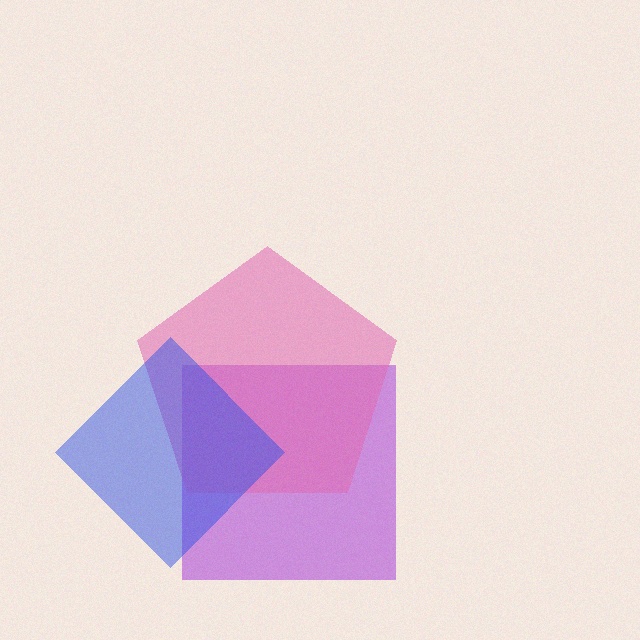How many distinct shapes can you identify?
There are 3 distinct shapes: a purple square, a pink pentagon, a blue diamond.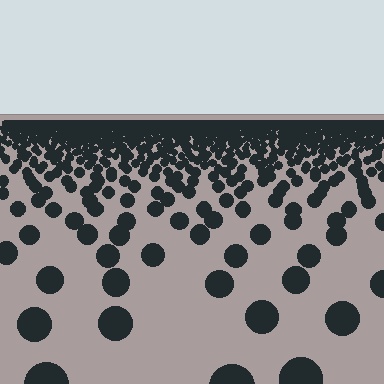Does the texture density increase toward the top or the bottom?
Density increases toward the top.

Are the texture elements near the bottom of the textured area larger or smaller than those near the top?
Larger. Near the bottom, elements are closer to the viewer and appear at a bigger on-screen size.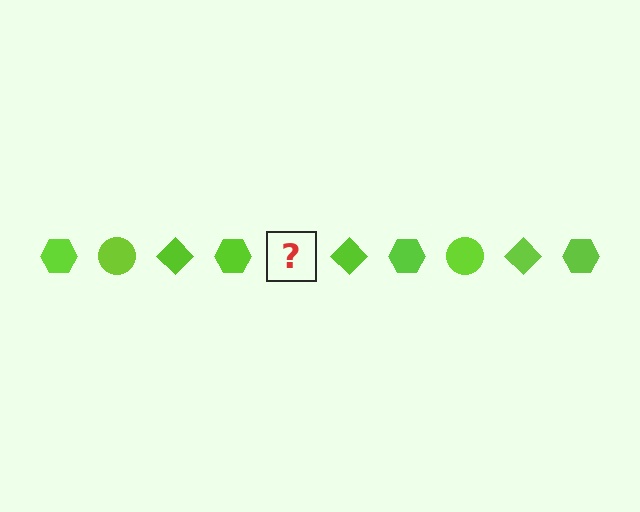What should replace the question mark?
The question mark should be replaced with a lime circle.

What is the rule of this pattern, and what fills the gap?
The rule is that the pattern cycles through hexagon, circle, diamond shapes in lime. The gap should be filled with a lime circle.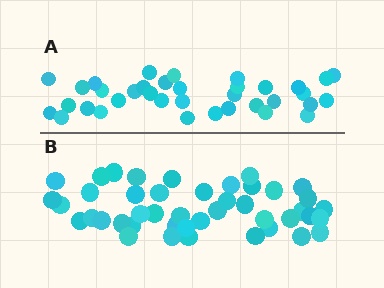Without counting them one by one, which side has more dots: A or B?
Region B (the bottom region) has more dots.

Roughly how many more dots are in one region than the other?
Region B has roughly 8 or so more dots than region A.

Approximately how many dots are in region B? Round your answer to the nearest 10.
About 40 dots. (The exact count is 44, which rounds to 40.)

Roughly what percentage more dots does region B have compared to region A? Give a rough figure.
About 20% more.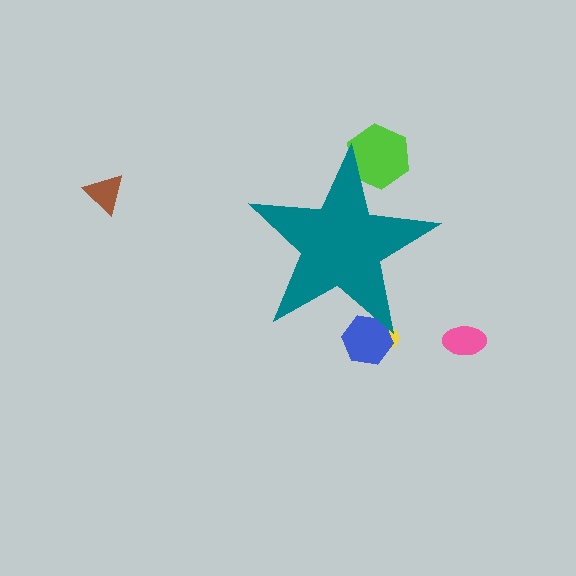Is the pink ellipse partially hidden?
No, the pink ellipse is fully visible.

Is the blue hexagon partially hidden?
Yes, the blue hexagon is partially hidden behind the teal star.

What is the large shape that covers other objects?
A teal star.